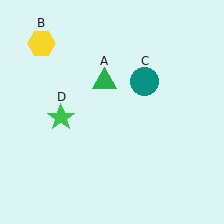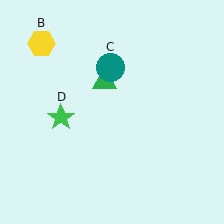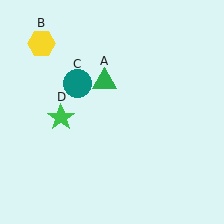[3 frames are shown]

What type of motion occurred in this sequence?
The teal circle (object C) rotated counterclockwise around the center of the scene.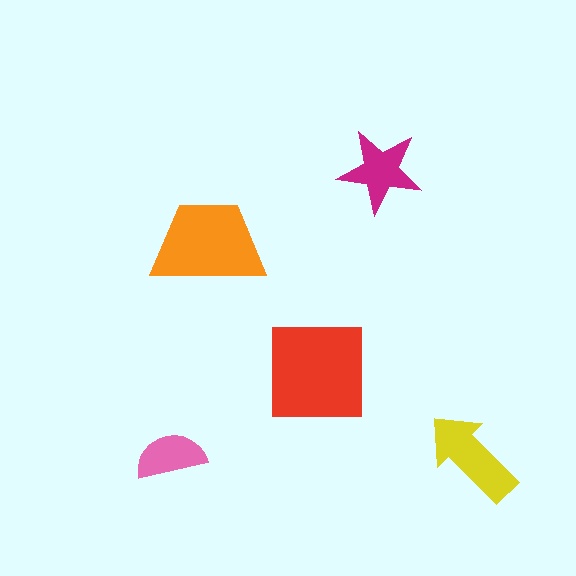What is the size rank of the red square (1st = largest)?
1st.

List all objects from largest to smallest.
The red square, the orange trapezoid, the yellow arrow, the magenta star, the pink semicircle.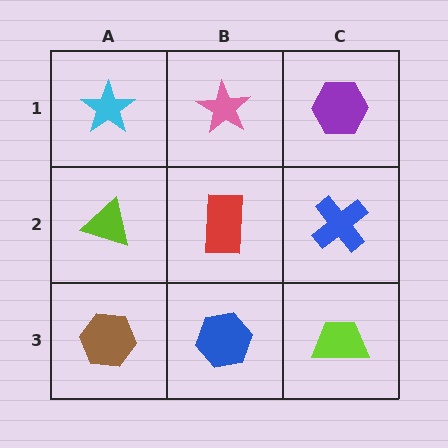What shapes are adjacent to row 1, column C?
A blue cross (row 2, column C), a pink star (row 1, column B).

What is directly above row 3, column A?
A lime triangle.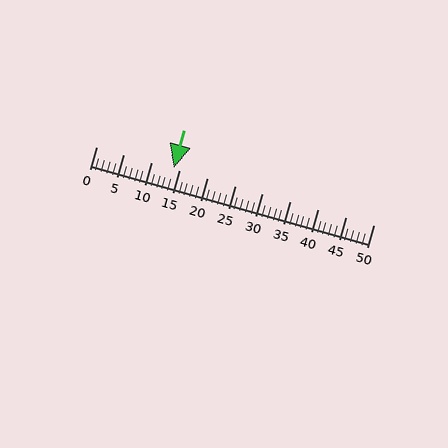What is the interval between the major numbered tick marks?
The major tick marks are spaced 5 units apart.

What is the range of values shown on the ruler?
The ruler shows values from 0 to 50.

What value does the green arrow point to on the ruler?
The green arrow points to approximately 14.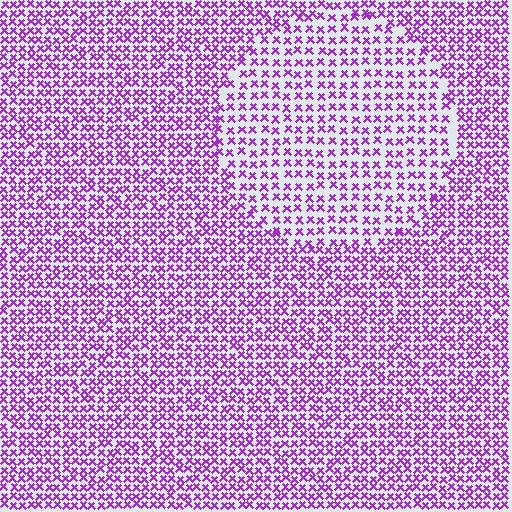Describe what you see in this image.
The image contains small purple elements arranged at two different densities. A circle-shaped region is visible where the elements are less densely packed than the surrounding area.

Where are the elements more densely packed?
The elements are more densely packed outside the circle boundary.